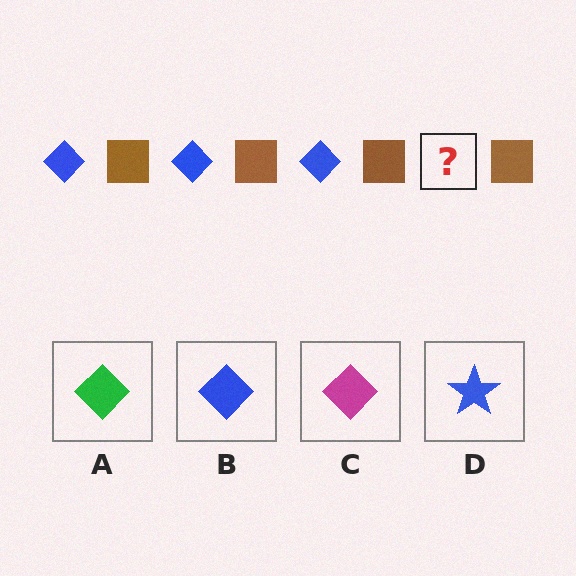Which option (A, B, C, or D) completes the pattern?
B.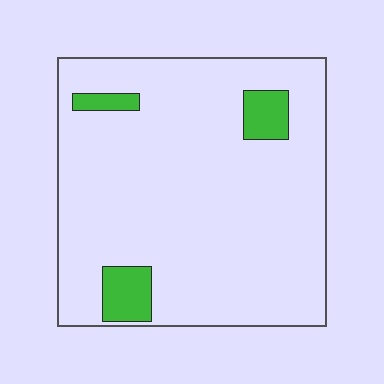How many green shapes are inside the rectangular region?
3.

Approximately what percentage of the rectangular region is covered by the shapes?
Approximately 10%.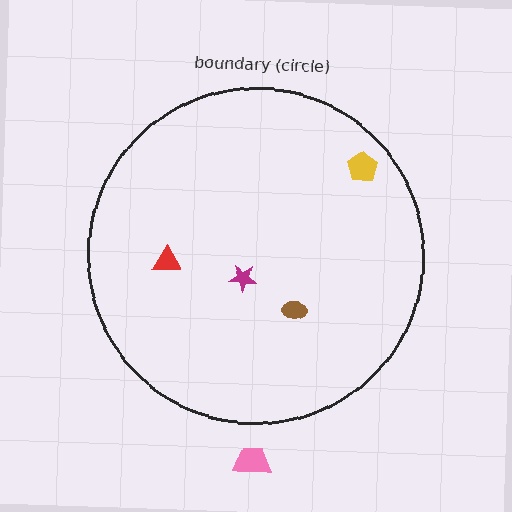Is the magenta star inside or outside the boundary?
Inside.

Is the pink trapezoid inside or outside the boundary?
Outside.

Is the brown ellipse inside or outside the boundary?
Inside.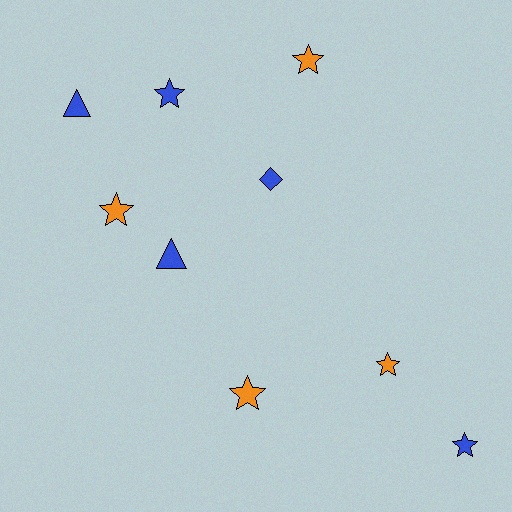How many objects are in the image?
There are 9 objects.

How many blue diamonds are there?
There is 1 blue diamond.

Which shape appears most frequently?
Star, with 6 objects.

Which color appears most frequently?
Blue, with 5 objects.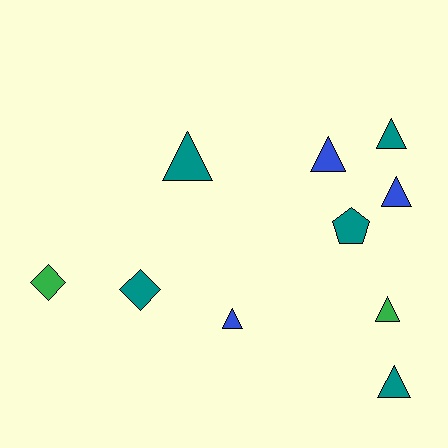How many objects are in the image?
There are 10 objects.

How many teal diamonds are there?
There is 1 teal diamond.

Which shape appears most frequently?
Triangle, with 7 objects.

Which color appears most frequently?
Teal, with 5 objects.